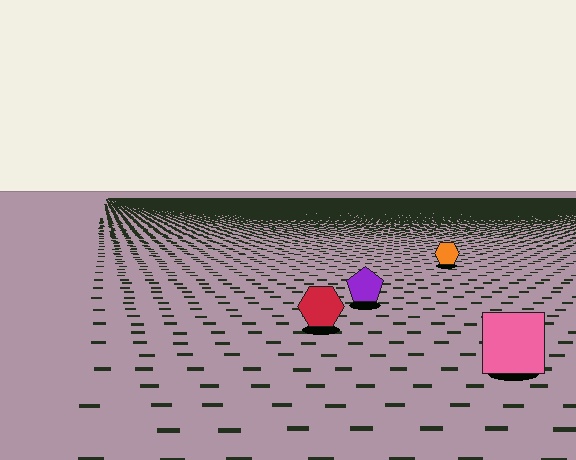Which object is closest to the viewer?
The pink square is closest. The texture marks near it are larger and more spread out.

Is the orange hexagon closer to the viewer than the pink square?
No. The pink square is closer — you can tell from the texture gradient: the ground texture is coarser near it.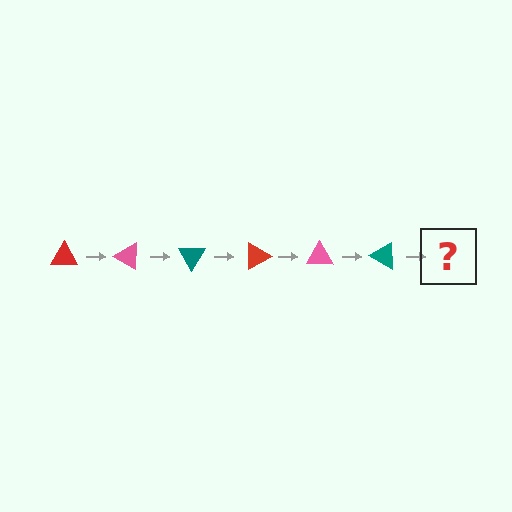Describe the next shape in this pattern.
It should be a red triangle, rotated 180 degrees from the start.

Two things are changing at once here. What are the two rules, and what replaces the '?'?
The two rules are that it rotates 30 degrees each step and the color cycles through red, pink, and teal. The '?' should be a red triangle, rotated 180 degrees from the start.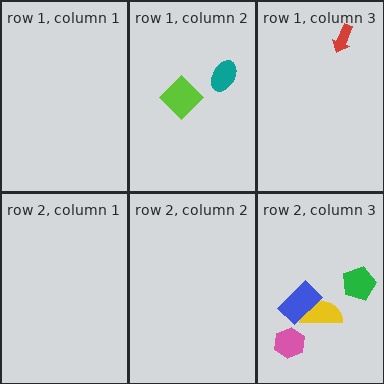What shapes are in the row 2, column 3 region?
The green pentagon, the pink hexagon, the yellow semicircle, the blue rectangle.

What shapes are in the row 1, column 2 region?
The lime diamond, the teal ellipse.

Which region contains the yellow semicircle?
The row 2, column 3 region.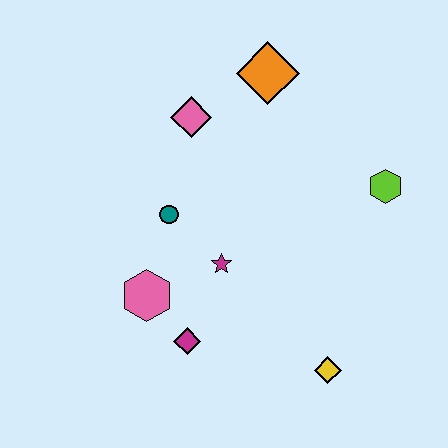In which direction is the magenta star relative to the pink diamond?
The magenta star is below the pink diamond.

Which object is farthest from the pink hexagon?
The lime hexagon is farthest from the pink hexagon.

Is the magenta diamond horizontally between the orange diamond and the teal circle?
Yes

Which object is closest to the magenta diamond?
The pink hexagon is closest to the magenta diamond.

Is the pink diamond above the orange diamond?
No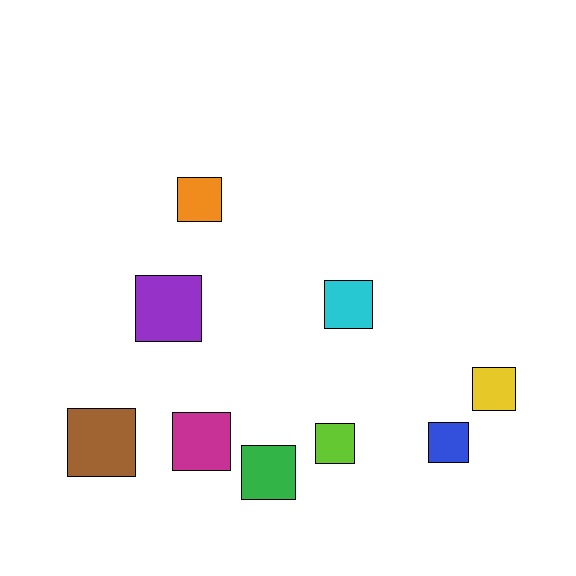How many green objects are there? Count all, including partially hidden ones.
There is 1 green object.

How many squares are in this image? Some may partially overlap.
There are 9 squares.